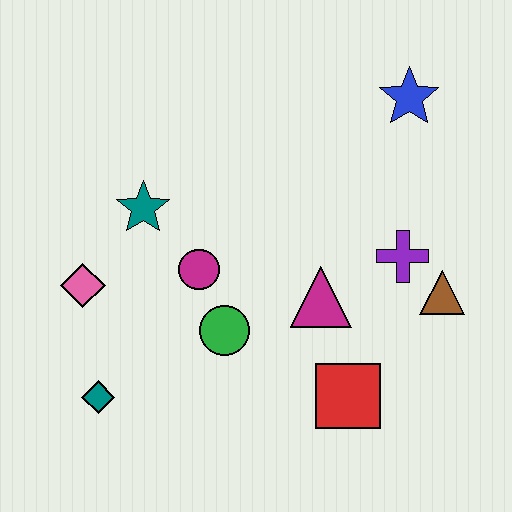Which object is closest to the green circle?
The magenta circle is closest to the green circle.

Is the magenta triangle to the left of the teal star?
No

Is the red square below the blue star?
Yes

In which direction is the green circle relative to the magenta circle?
The green circle is below the magenta circle.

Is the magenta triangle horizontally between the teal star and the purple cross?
Yes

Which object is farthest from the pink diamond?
The blue star is farthest from the pink diamond.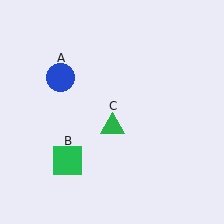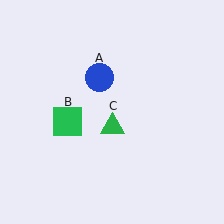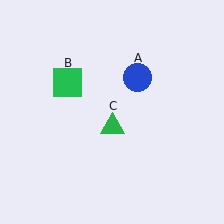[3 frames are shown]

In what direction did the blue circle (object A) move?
The blue circle (object A) moved right.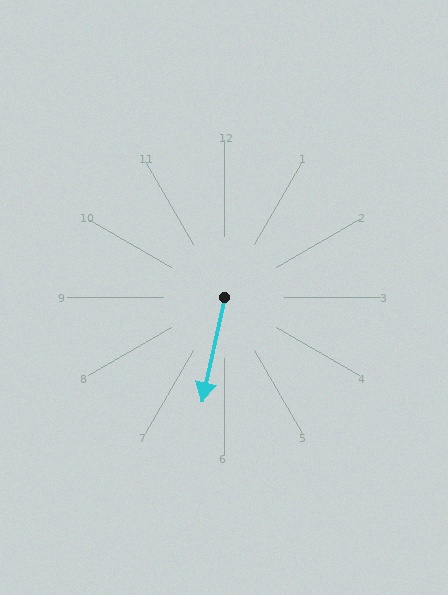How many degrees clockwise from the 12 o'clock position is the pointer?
Approximately 192 degrees.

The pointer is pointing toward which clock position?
Roughly 6 o'clock.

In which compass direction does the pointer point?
South.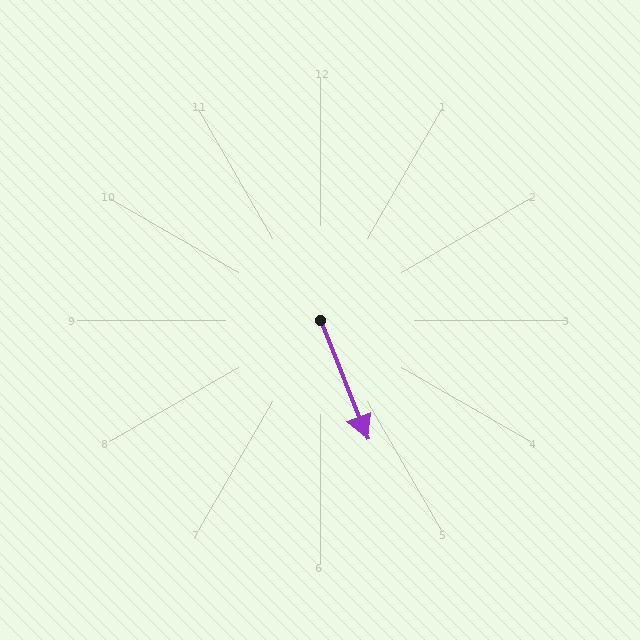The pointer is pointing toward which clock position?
Roughly 5 o'clock.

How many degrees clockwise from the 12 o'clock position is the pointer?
Approximately 158 degrees.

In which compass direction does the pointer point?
South.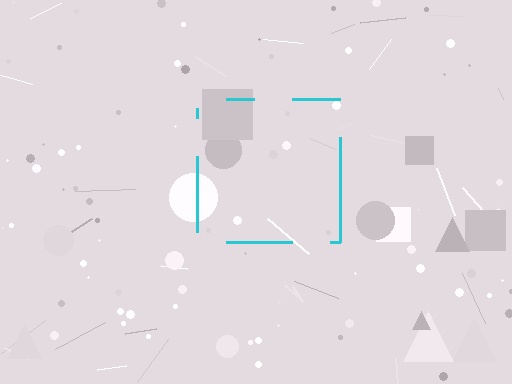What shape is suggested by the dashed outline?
The dashed outline suggests a square.